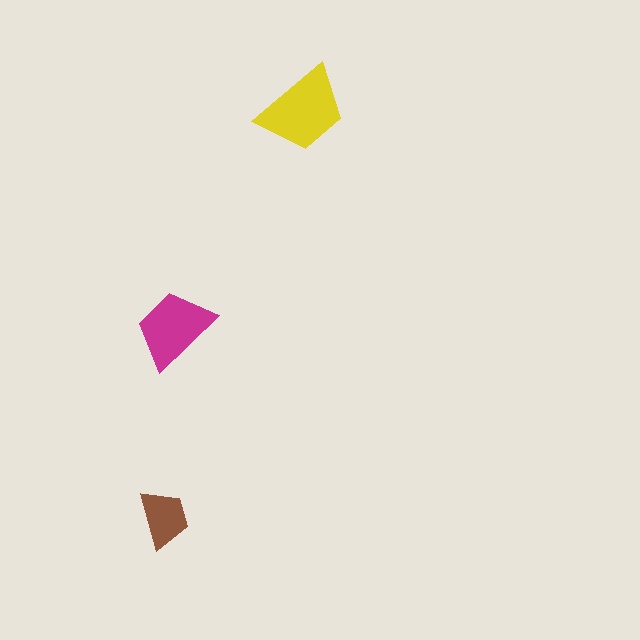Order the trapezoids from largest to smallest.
the yellow one, the magenta one, the brown one.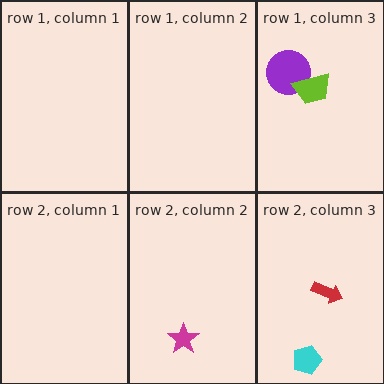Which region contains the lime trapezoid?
The row 1, column 3 region.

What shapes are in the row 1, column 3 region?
The purple circle, the lime trapezoid.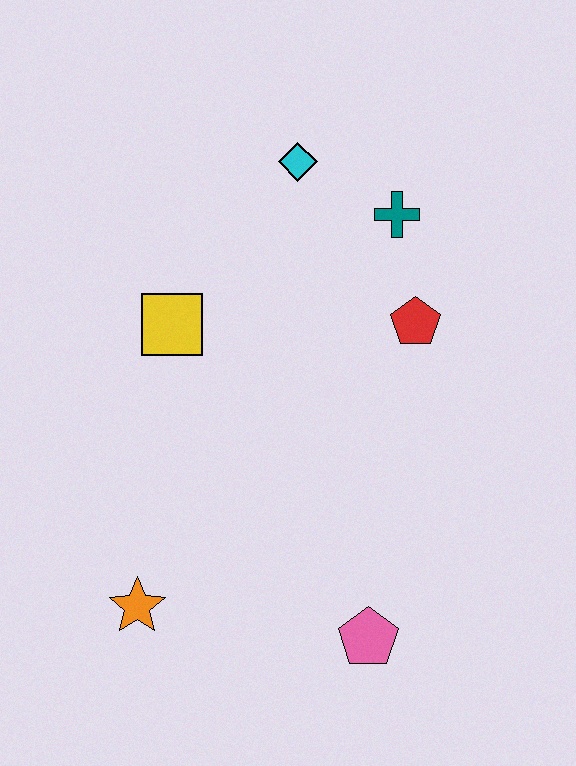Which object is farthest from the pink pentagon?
The cyan diamond is farthest from the pink pentagon.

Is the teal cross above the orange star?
Yes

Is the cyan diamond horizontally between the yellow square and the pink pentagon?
Yes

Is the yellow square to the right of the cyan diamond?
No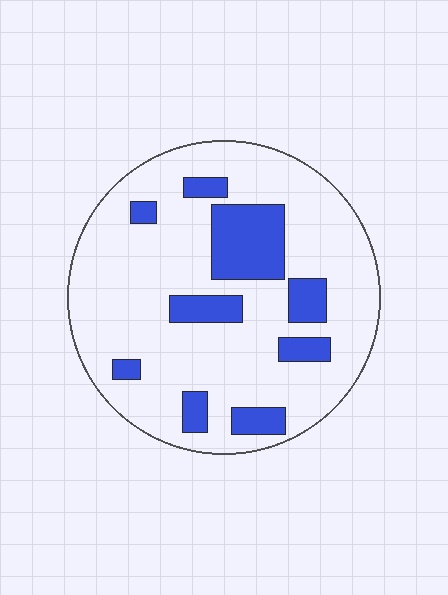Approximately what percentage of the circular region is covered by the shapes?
Approximately 20%.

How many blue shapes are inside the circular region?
9.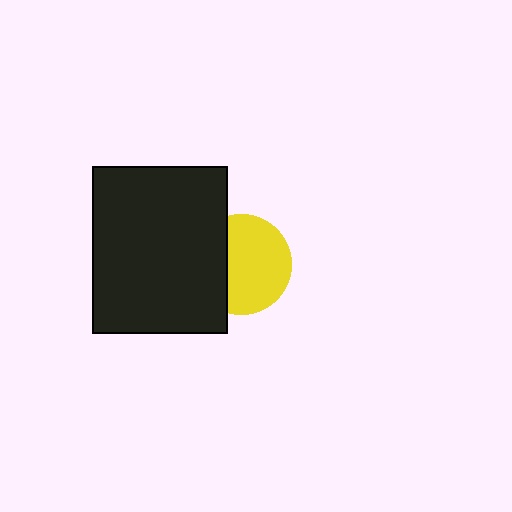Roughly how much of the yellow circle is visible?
Most of it is visible (roughly 67%).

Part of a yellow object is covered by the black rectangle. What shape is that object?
It is a circle.